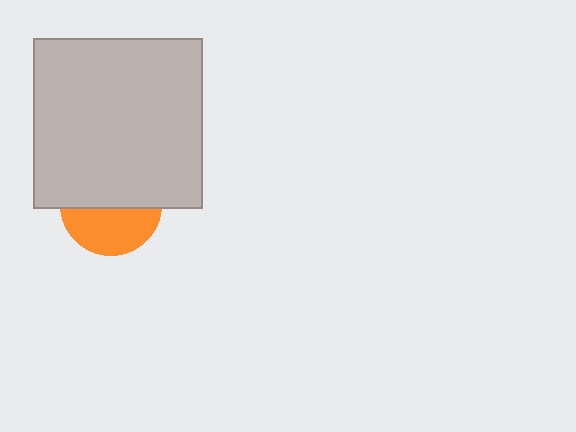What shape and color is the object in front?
The object in front is a light gray square.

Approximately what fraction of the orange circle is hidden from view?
Roughly 56% of the orange circle is hidden behind the light gray square.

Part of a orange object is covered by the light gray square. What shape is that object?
It is a circle.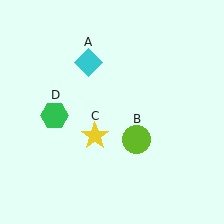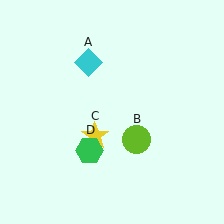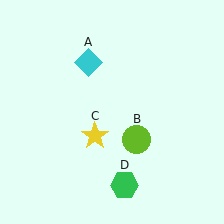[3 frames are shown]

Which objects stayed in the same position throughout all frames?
Cyan diamond (object A) and lime circle (object B) and yellow star (object C) remained stationary.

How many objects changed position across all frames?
1 object changed position: green hexagon (object D).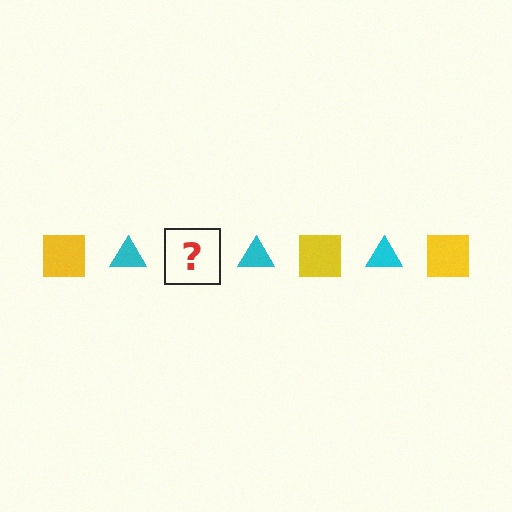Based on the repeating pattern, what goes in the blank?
The blank should be a yellow square.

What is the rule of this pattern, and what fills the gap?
The rule is that the pattern alternates between yellow square and cyan triangle. The gap should be filled with a yellow square.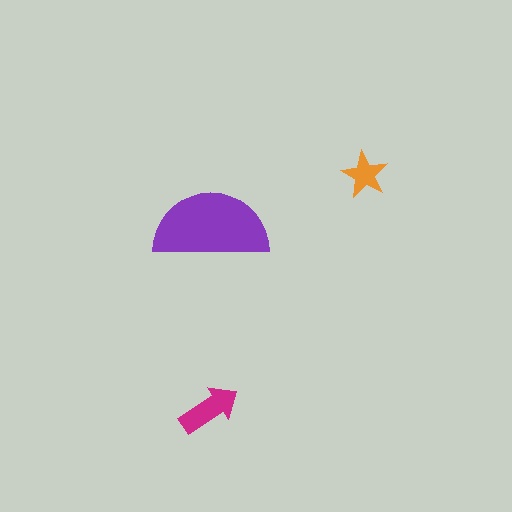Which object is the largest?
The purple semicircle.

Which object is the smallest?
The orange star.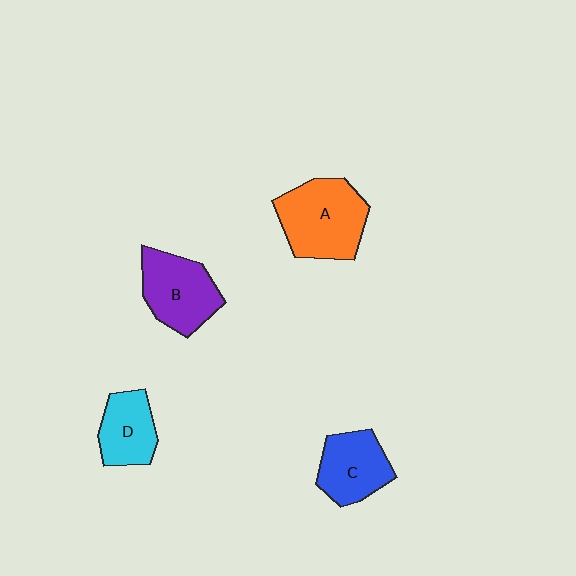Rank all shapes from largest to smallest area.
From largest to smallest: A (orange), B (purple), C (blue), D (cyan).